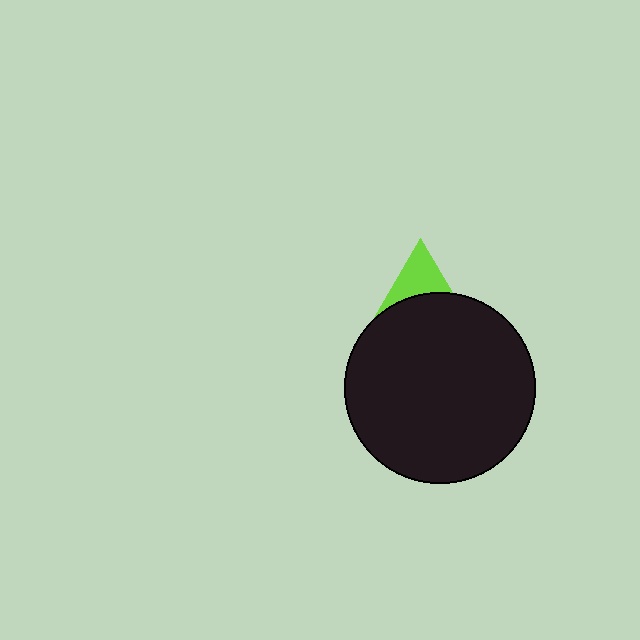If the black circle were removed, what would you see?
You would see the complete lime triangle.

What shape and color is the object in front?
The object in front is a black circle.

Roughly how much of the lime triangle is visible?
A small part of it is visible (roughly 32%).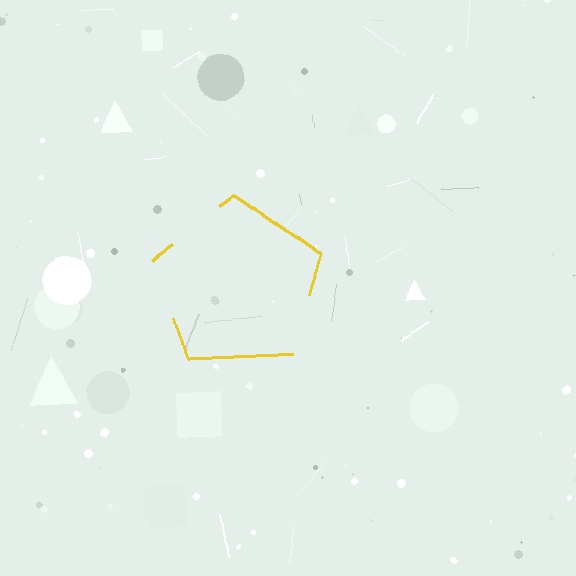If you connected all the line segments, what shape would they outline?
They would outline a pentagon.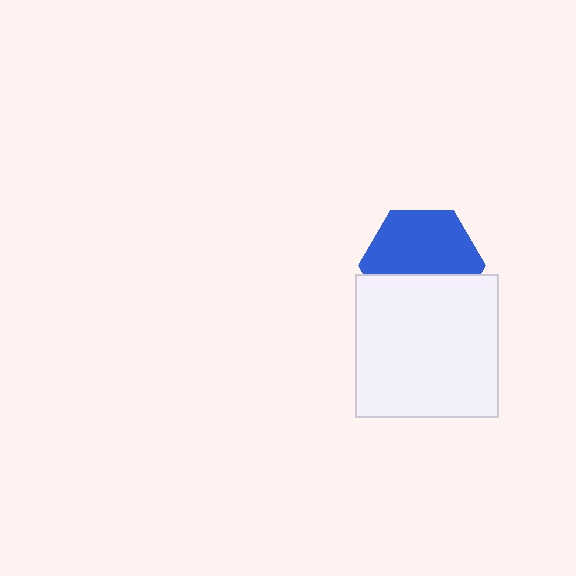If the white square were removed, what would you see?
You would see the complete blue hexagon.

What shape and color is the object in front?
The object in front is a white square.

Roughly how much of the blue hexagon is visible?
About half of it is visible (roughly 59%).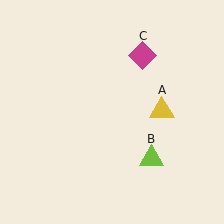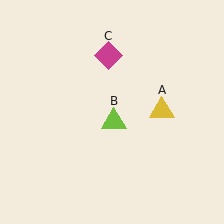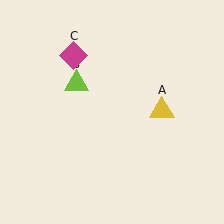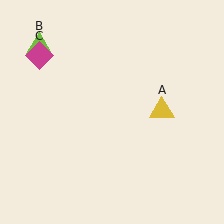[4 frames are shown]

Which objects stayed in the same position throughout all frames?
Yellow triangle (object A) remained stationary.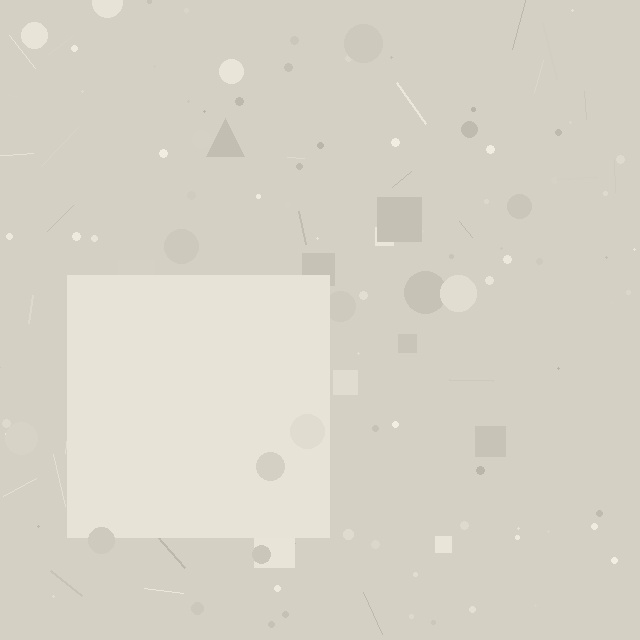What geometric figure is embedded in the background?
A square is embedded in the background.